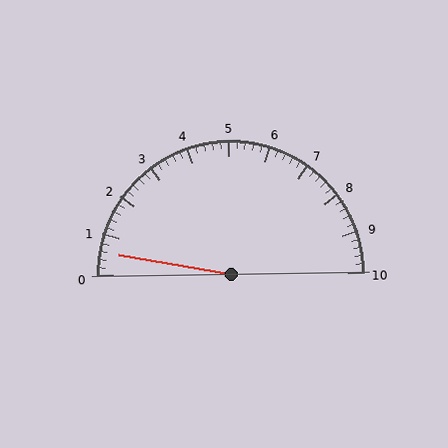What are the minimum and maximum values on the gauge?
The gauge ranges from 0 to 10.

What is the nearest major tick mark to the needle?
The nearest major tick mark is 1.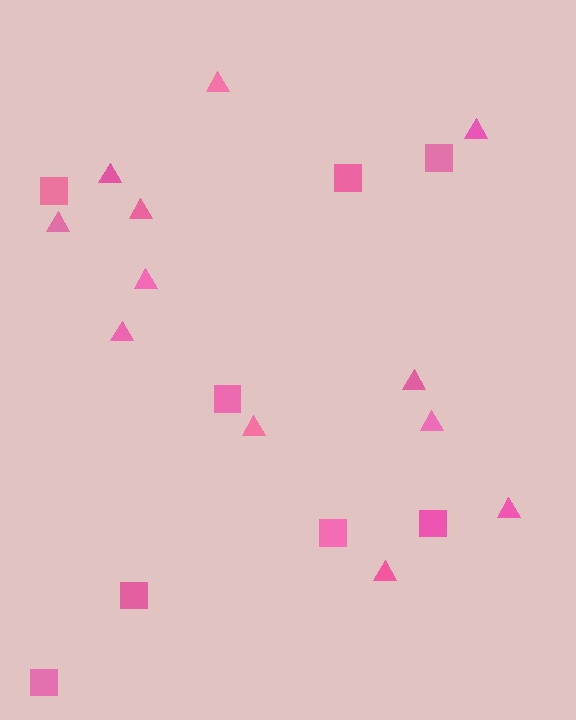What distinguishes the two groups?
There are 2 groups: one group of triangles (12) and one group of squares (8).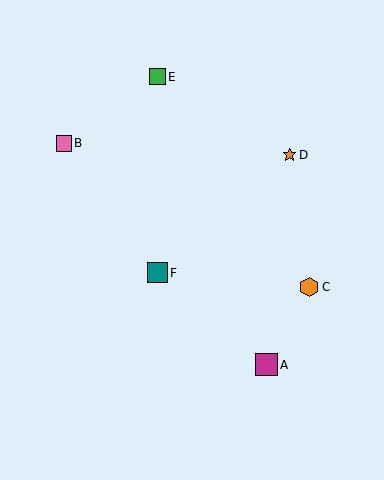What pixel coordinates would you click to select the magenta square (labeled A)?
Click at (266, 365) to select the magenta square A.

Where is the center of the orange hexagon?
The center of the orange hexagon is at (309, 287).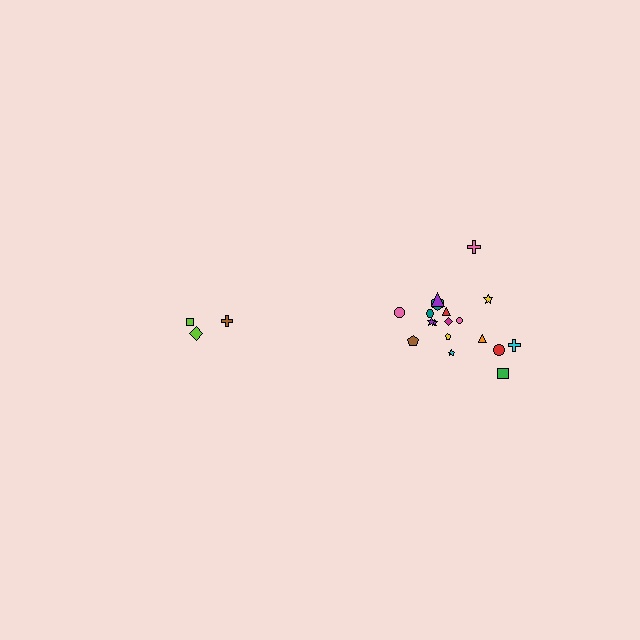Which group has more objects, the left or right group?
The right group.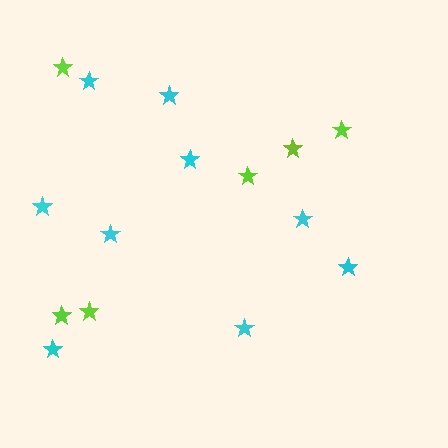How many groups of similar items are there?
There are 2 groups: one group of cyan stars (9) and one group of lime stars (6).